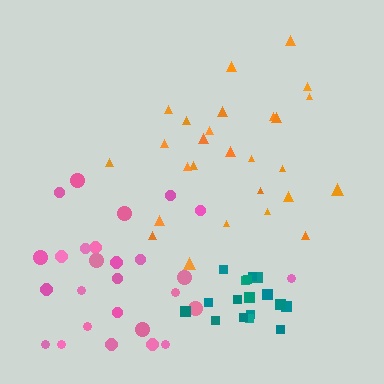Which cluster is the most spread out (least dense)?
Pink.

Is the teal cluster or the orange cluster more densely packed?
Teal.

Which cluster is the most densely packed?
Teal.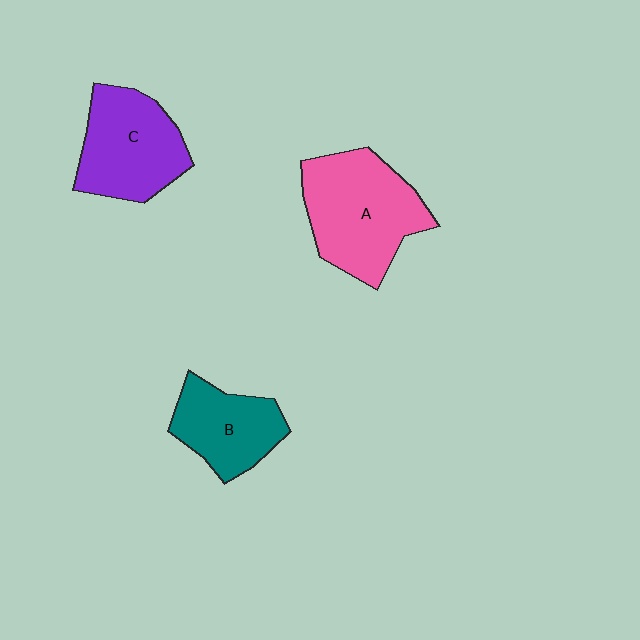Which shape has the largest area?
Shape A (pink).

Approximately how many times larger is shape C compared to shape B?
Approximately 1.3 times.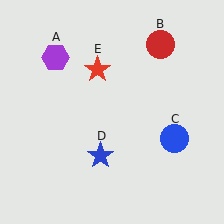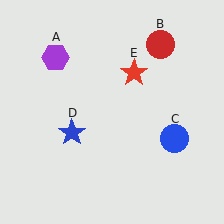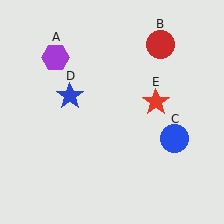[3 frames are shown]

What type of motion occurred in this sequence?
The blue star (object D), red star (object E) rotated clockwise around the center of the scene.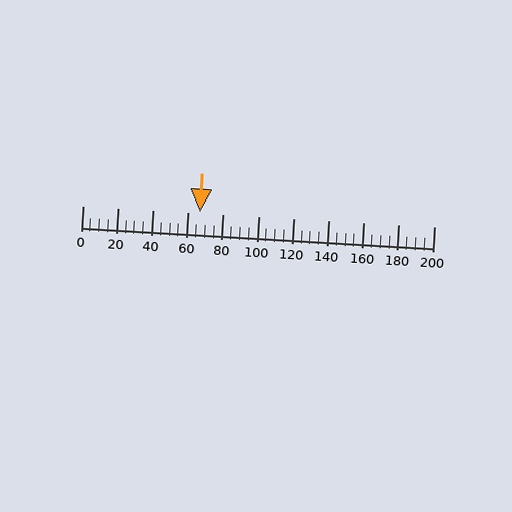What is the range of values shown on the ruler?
The ruler shows values from 0 to 200.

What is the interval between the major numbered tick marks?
The major tick marks are spaced 20 units apart.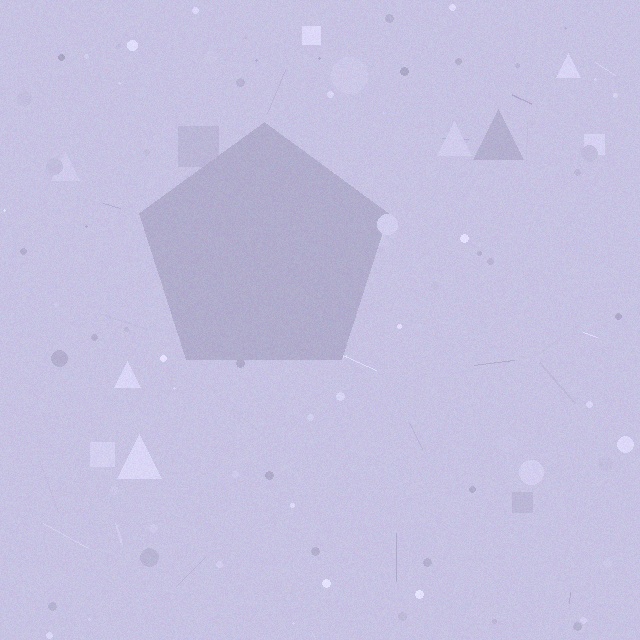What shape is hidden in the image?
A pentagon is hidden in the image.